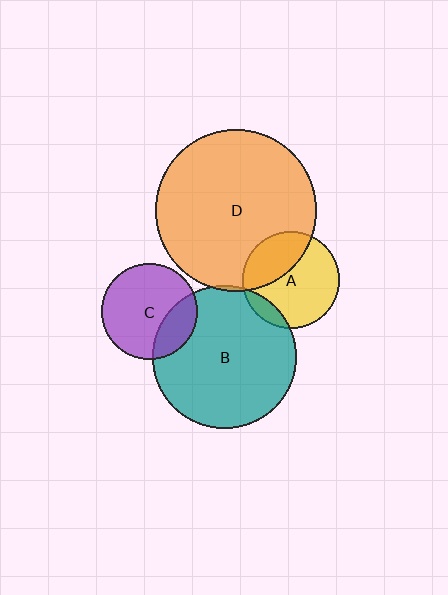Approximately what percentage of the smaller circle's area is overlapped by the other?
Approximately 25%.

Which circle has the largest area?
Circle D (orange).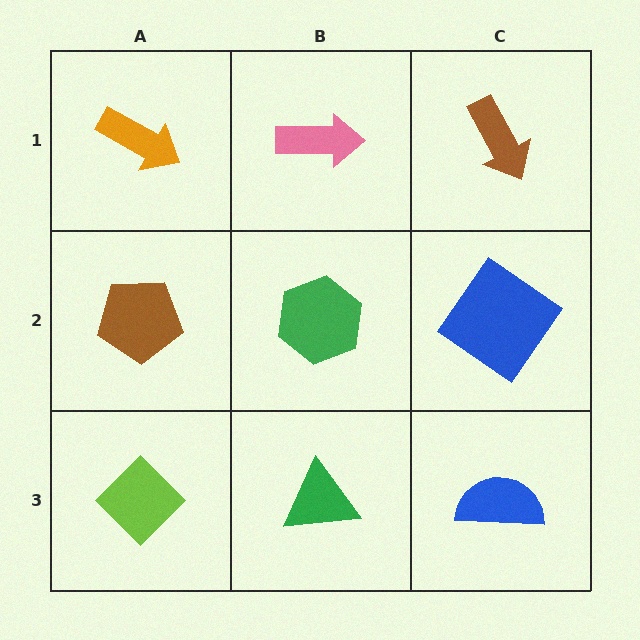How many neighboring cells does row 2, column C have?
3.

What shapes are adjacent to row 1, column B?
A green hexagon (row 2, column B), an orange arrow (row 1, column A), a brown arrow (row 1, column C).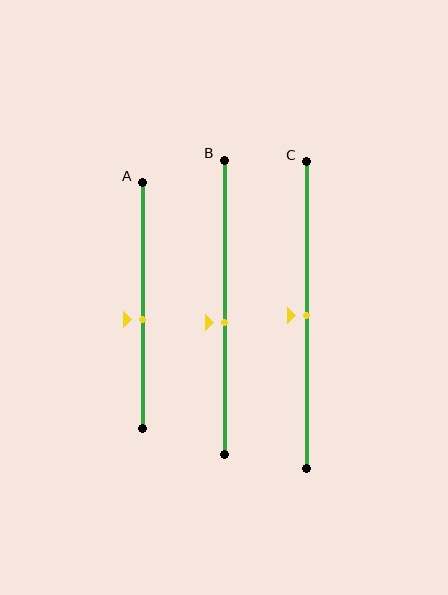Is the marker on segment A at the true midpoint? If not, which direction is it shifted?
No, the marker on segment A is shifted downward by about 6% of the segment length.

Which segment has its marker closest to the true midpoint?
Segment C has its marker closest to the true midpoint.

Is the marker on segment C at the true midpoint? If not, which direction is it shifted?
Yes, the marker on segment C is at the true midpoint.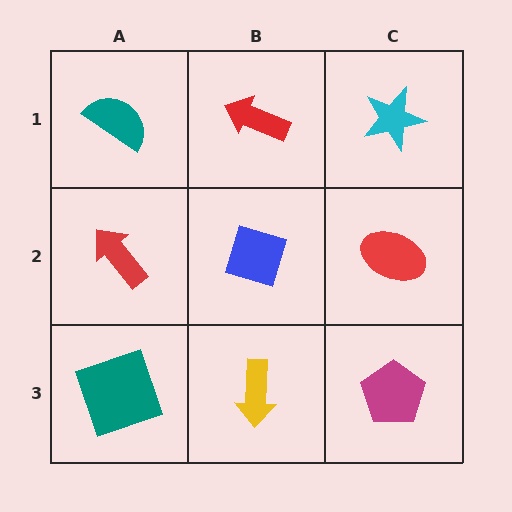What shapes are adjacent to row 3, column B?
A blue diamond (row 2, column B), a teal square (row 3, column A), a magenta pentagon (row 3, column C).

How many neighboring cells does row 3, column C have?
2.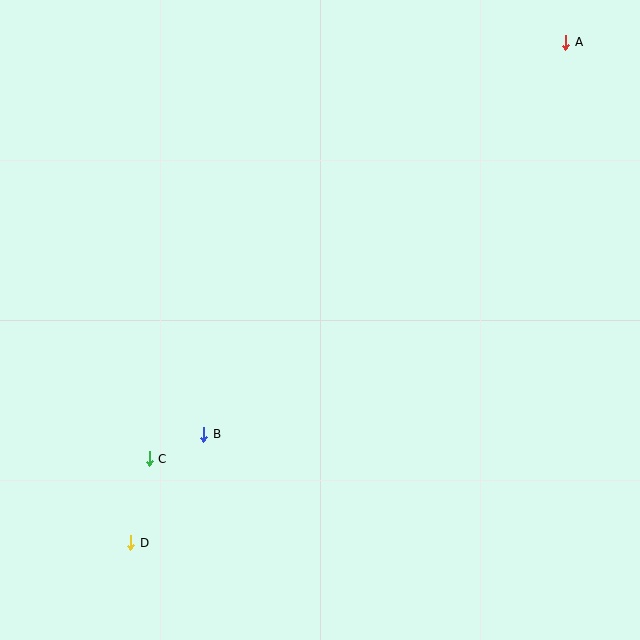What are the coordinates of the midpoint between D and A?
The midpoint between D and A is at (348, 293).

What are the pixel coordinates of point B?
Point B is at (204, 434).